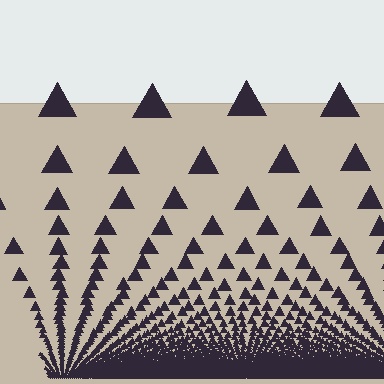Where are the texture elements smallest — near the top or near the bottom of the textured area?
Near the bottom.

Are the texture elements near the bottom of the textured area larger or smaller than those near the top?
Smaller. The gradient is inverted — elements near the bottom are smaller and denser.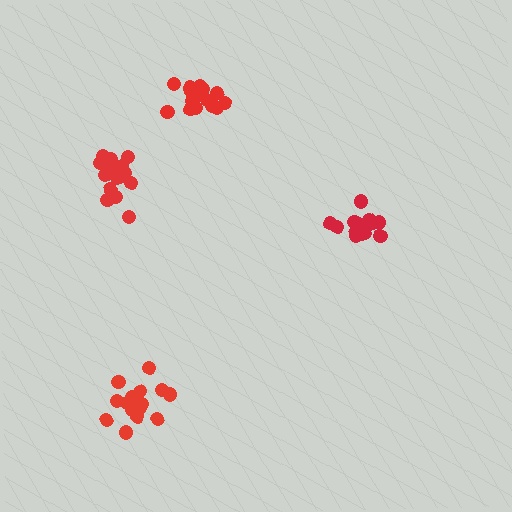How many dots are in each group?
Group 1: 16 dots, Group 2: 19 dots, Group 3: 20 dots, Group 4: 17 dots (72 total).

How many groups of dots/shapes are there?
There are 4 groups.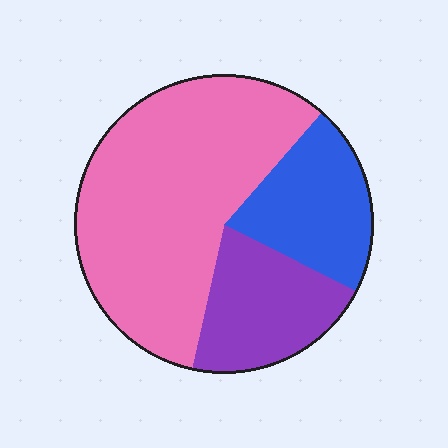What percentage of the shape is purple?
Purple covers roughly 20% of the shape.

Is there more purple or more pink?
Pink.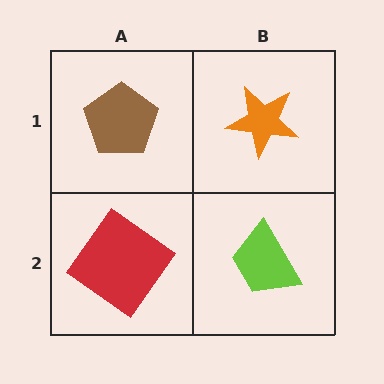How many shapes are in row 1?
2 shapes.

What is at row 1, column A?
A brown pentagon.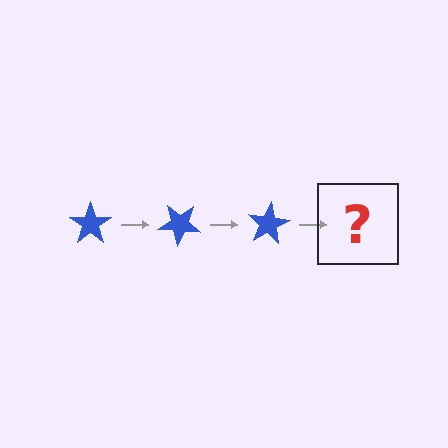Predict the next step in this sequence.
The next step is a blue star rotated 120 degrees.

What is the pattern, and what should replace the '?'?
The pattern is that the star rotates 40 degrees each step. The '?' should be a blue star rotated 120 degrees.